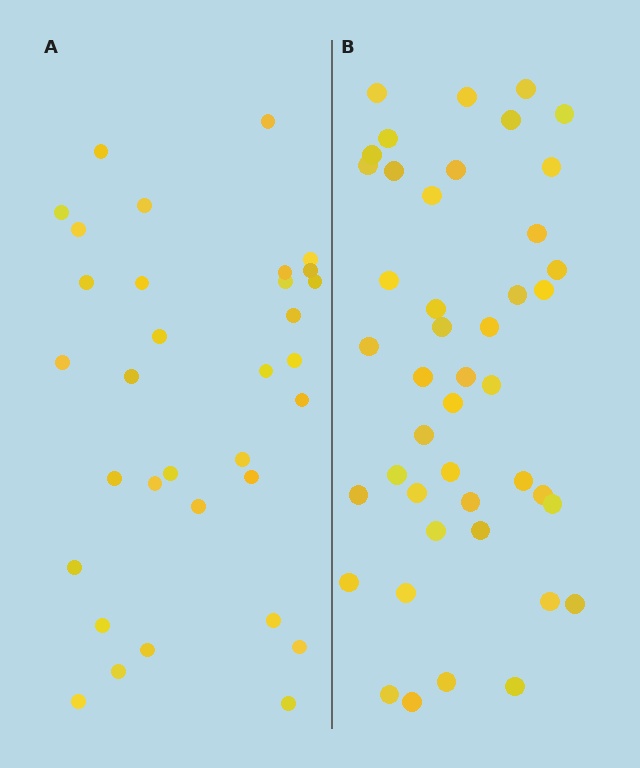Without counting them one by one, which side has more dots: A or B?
Region B (the right region) has more dots.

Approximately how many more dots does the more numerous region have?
Region B has roughly 12 or so more dots than region A.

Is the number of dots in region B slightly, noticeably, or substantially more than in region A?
Region B has noticeably more, but not dramatically so. The ratio is roughly 1.3 to 1.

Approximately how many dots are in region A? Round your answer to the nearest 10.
About 30 dots. (The exact count is 33, which rounds to 30.)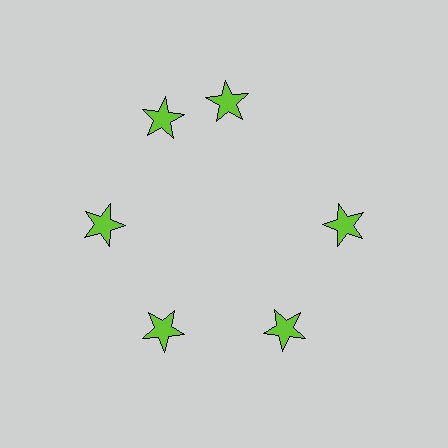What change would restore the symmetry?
The symmetry would be restored by rotating it back into even spacing with its neighbors so that all 6 stars sit at equal angles and equal distance from the center.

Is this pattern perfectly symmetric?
No. The 6 lime stars are arranged in a ring, but one element near the 1 o'clock position is rotated out of alignment along the ring, breaking the 6-fold rotational symmetry.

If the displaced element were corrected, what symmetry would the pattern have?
It would have 6-fold rotational symmetry — the pattern would map onto itself every 60 degrees.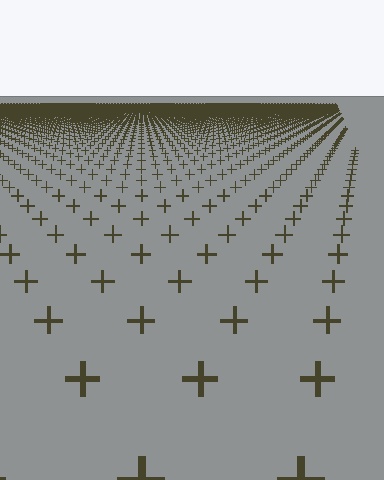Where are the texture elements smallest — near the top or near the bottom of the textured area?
Near the top.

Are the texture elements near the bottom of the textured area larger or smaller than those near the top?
Larger. Near the bottom, elements are closer to the viewer and appear at a bigger on-screen size.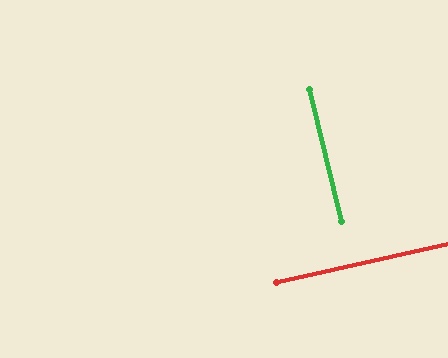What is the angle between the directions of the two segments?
Approximately 89 degrees.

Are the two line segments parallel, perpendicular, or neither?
Perpendicular — they meet at approximately 89°.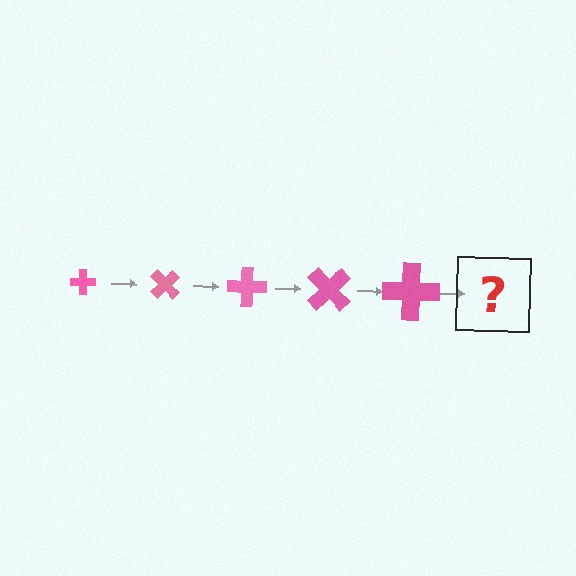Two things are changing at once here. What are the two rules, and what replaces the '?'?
The two rules are that the cross grows larger each step and it rotates 45 degrees each step. The '?' should be a cross, larger than the previous one and rotated 225 degrees from the start.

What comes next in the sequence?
The next element should be a cross, larger than the previous one and rotated 225 degrees from the start.